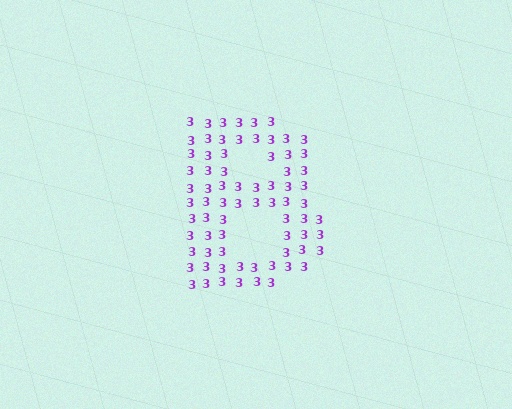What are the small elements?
The small elements are digit 3's.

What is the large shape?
The large shape is the letter B.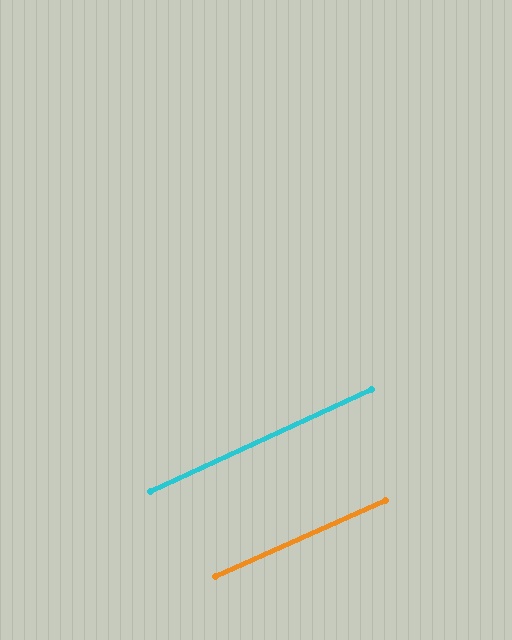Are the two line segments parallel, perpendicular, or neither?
Parallel — their directions differ by only 0.9°.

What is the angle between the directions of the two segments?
Approximately 1 degree.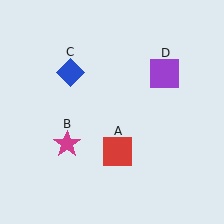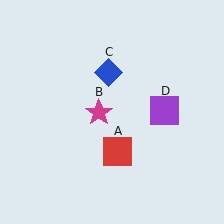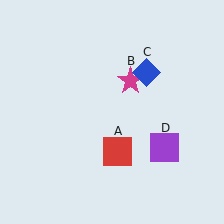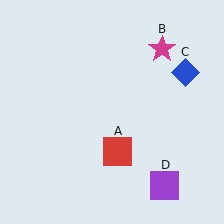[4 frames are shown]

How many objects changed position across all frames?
3 objects changed position: magenta star (object B), blue diamond (object C), purple square (object D).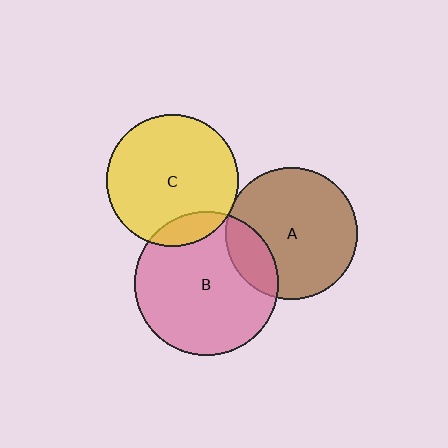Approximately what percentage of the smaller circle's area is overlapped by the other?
Approximately 15%.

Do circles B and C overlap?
Yes.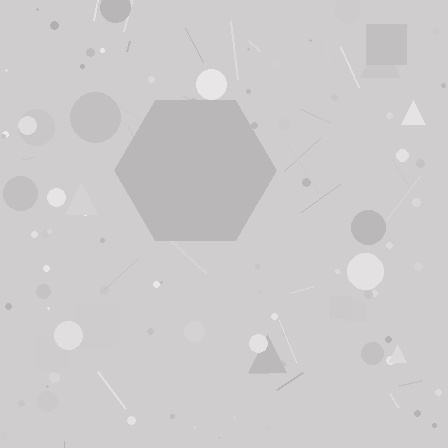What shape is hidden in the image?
A hexagon is hidden in the image.